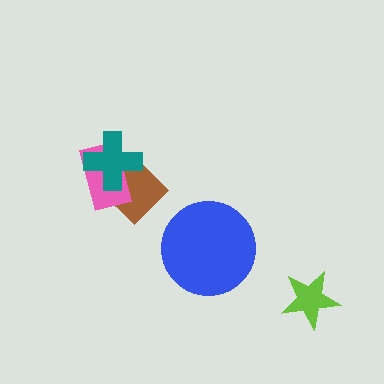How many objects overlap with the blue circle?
0 objects overlap with the blue circle.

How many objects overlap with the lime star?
0 objects overlap with the lime star.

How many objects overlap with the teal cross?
2 objects overlap with the teal cross.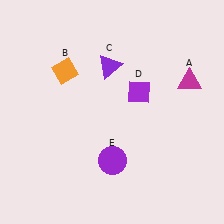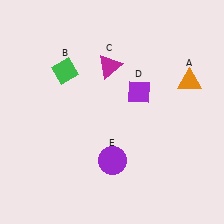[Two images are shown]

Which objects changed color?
A changed from magenta to orange. B changed from orange to green. C changed from purple to magenta.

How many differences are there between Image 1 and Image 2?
There are 3 differences between the two images.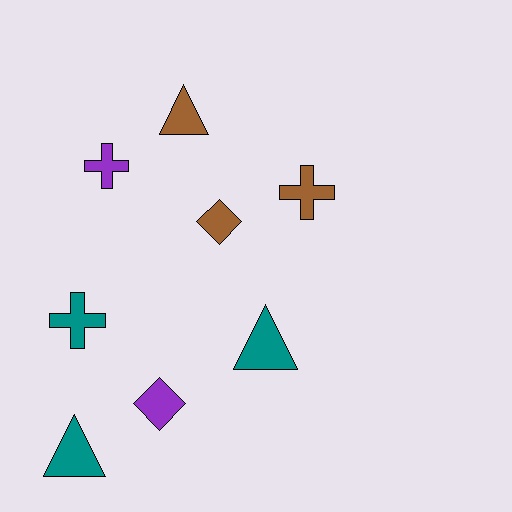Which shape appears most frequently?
Triangle, with 3 objects.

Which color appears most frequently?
Teal, with 3 objects.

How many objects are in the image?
There are 8 objects.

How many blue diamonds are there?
There are no blue diamonds.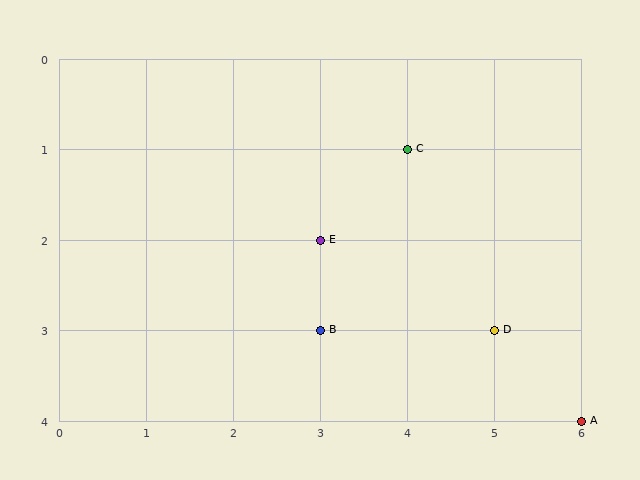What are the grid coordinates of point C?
Point C is at grid coordinates (4, 1).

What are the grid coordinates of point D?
Point D is at grid coordinates (5, 3).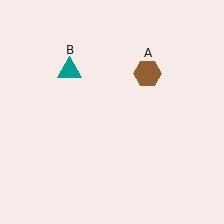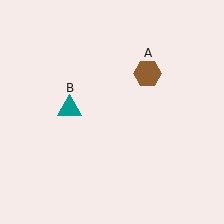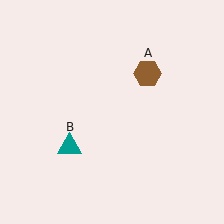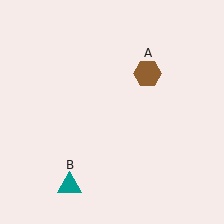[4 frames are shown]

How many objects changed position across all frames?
1 object changed position: teal triangle (object B).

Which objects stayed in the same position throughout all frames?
Brown hexagon (object A) remained stationary.